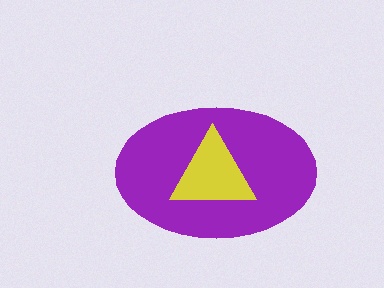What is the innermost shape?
The yellow triangle.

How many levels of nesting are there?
2.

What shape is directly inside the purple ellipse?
The yellow triangle.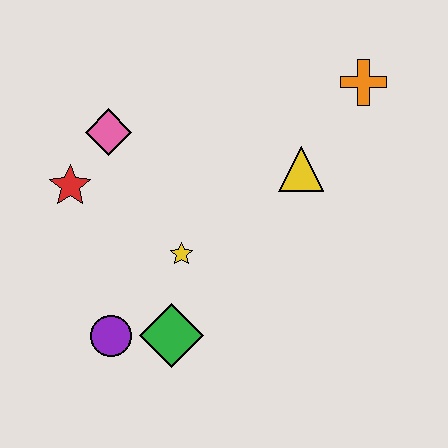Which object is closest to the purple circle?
The green diamond is closest to the purple circle.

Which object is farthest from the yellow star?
The orange cross is farthest from the yellow star.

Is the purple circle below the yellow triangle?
Yes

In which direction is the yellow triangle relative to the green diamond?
The yellow triangle is above the green diamond.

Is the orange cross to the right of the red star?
Yes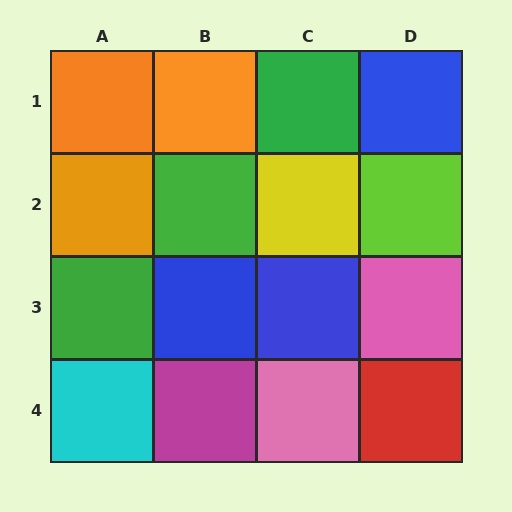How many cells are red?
1 cell is red.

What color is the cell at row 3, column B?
Blue.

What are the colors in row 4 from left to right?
Cyan, magenta, pink, red.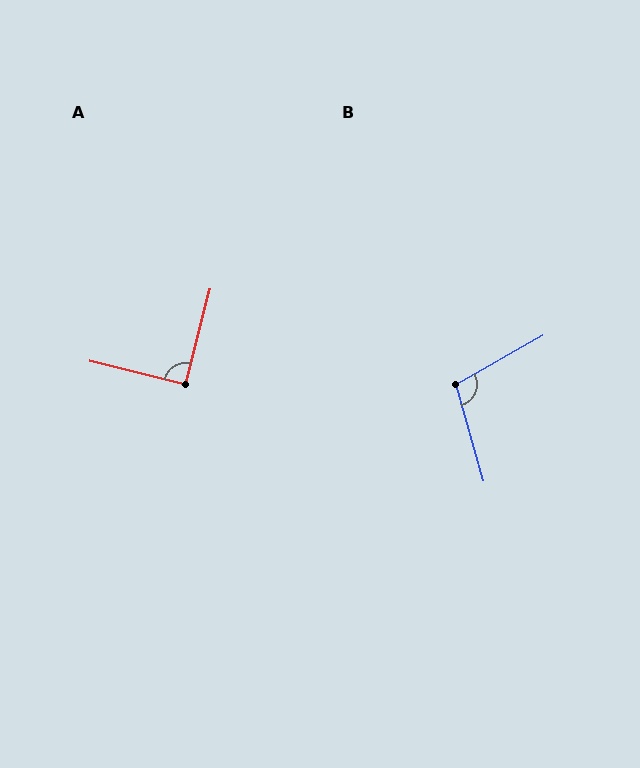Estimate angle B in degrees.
Approximately 104 degrees.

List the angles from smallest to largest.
A (91°), B (104°).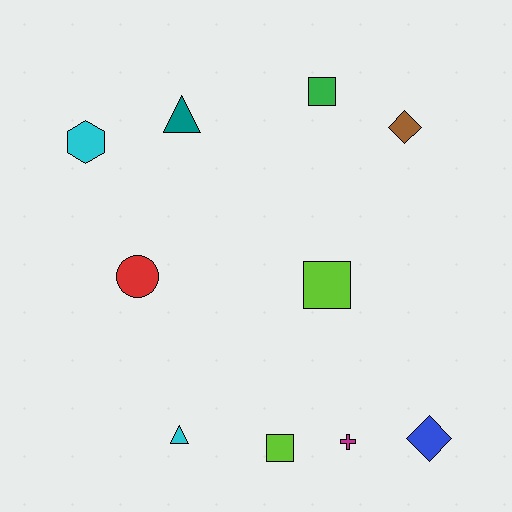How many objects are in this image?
There are 10 objects.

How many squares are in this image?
There are 3 squares.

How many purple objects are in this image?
There are no purple objects.